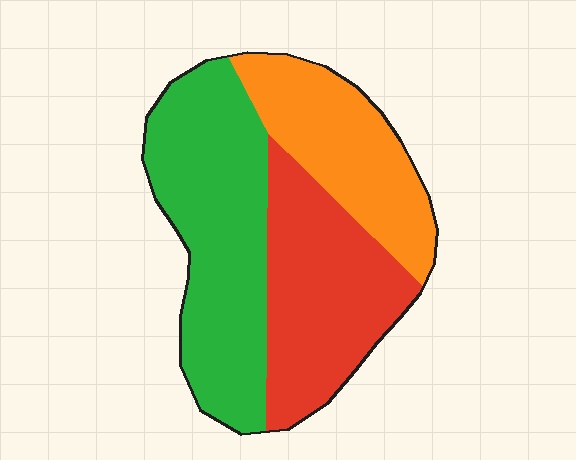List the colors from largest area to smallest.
From largest to smallest: green, red, orange.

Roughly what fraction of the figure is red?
Red covers around 30% of the figure.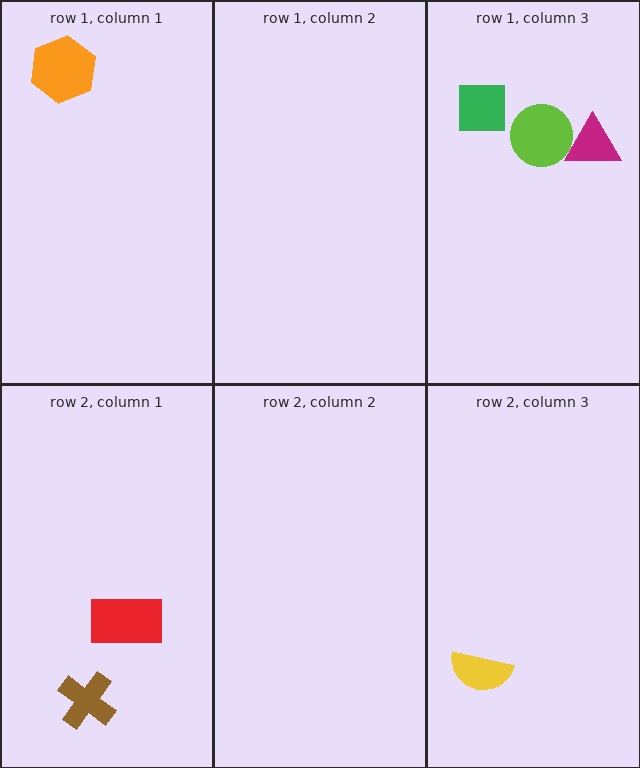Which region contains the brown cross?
The row 2, column 1 region.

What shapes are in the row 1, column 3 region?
The magenta triangle, the green square, the lime circle.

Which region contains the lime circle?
The row 1, column 3 region.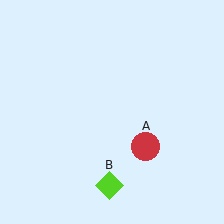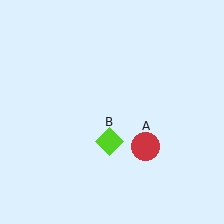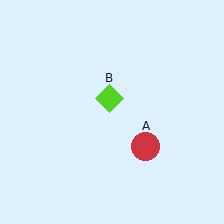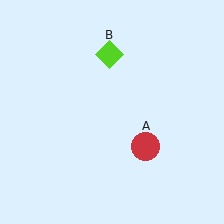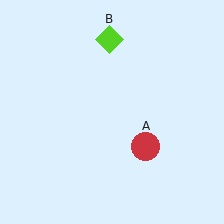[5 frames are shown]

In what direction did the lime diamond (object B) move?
The lime diamond (object B) moved up.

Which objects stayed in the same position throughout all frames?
Red circle (object A) remained stationary.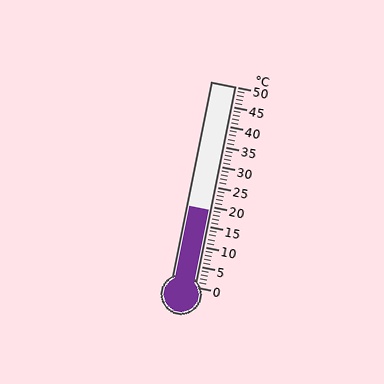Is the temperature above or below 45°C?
The temperature is below 45°C.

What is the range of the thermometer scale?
The thermometer scale ranges from 0°C to 50°C.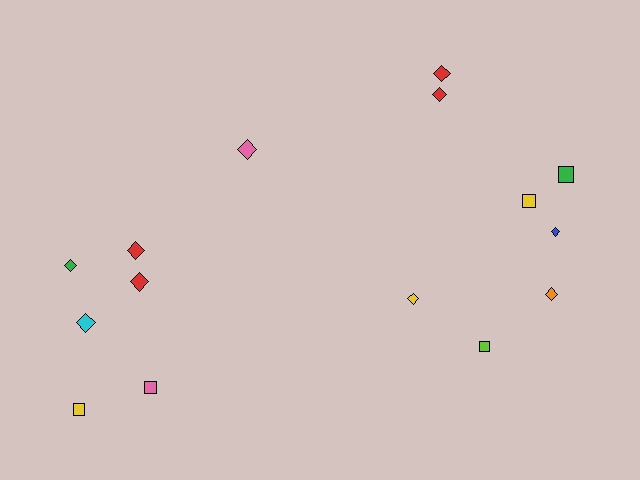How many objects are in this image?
There are 15 objects.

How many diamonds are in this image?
There are 10 diamonds.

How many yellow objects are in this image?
There are 3 yellow objects.